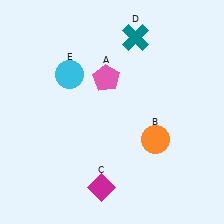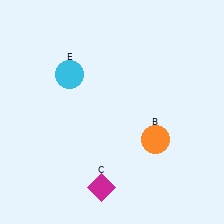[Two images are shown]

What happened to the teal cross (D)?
The teal cross (D) was removed in Image 2. It was in the top-right area of Image 1.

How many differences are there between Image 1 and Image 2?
There are 2 differences between the two images.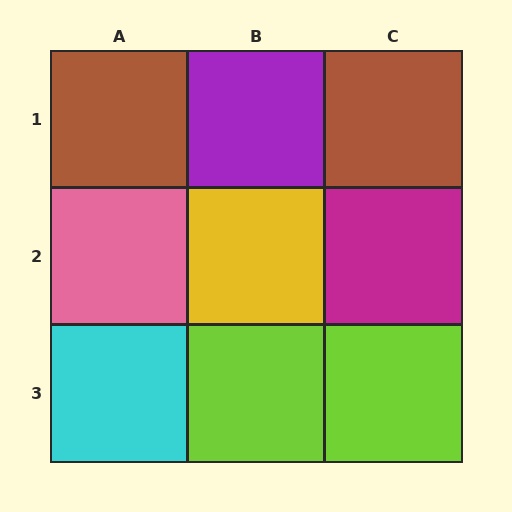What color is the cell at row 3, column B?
Lime.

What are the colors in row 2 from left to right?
Pink, yellow, magenta.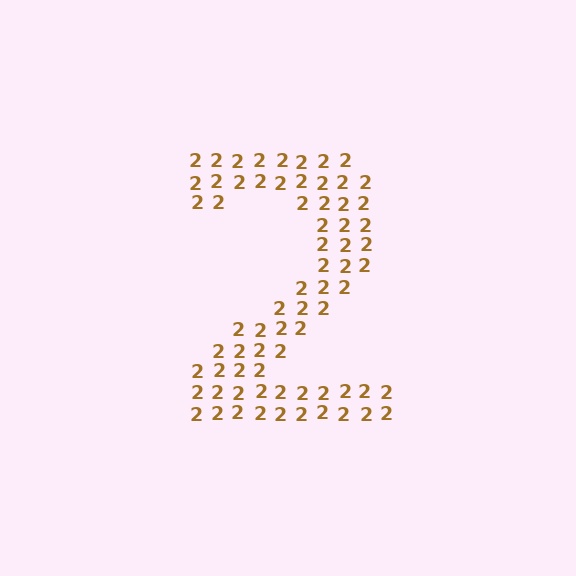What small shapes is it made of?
It is made of small digit 2's.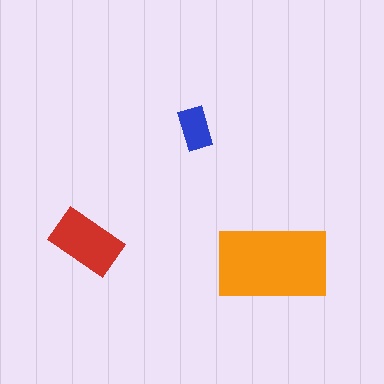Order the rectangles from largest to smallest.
the orange one, the red one, the blue one.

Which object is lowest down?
The orange rectangle is bottommost.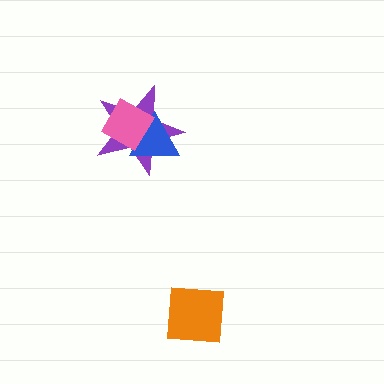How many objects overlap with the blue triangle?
2 objects overlap with the blue triangle.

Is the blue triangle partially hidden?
Yes, it is partially covered by another shape.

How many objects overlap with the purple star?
2 objects overlap with the purple star.